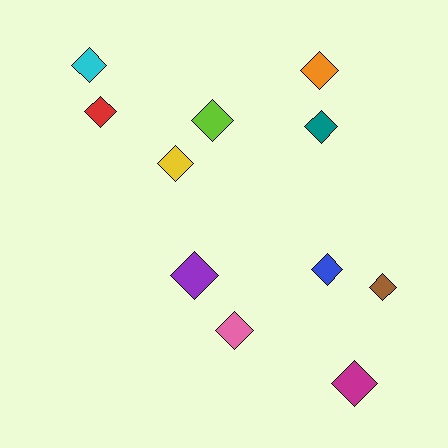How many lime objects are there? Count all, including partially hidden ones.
There is 1 lime object.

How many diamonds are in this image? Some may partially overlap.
There are 11 diamonds.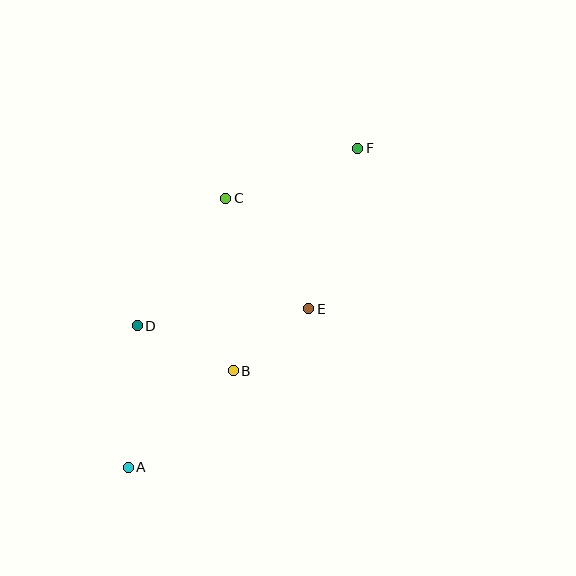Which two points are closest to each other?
Points B and E are closest to each other.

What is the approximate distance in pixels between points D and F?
The distance between D and F is approximately 283 pixels.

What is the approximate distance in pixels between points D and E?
The distance between D and E is approximately 172 pixels.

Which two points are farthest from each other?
Points A and F are farthest from each other.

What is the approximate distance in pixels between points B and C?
The distance between B and C is approximately 173 pixels.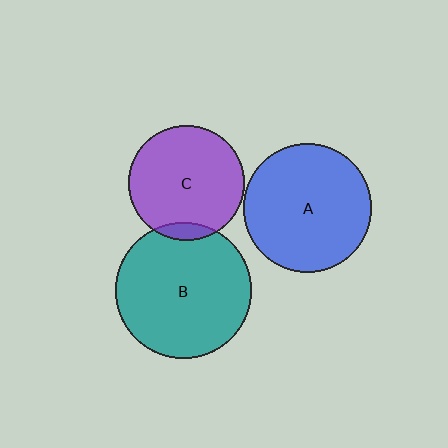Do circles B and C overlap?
Yes.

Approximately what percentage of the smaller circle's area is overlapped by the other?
Approximately 5%.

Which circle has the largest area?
Circle B (teal).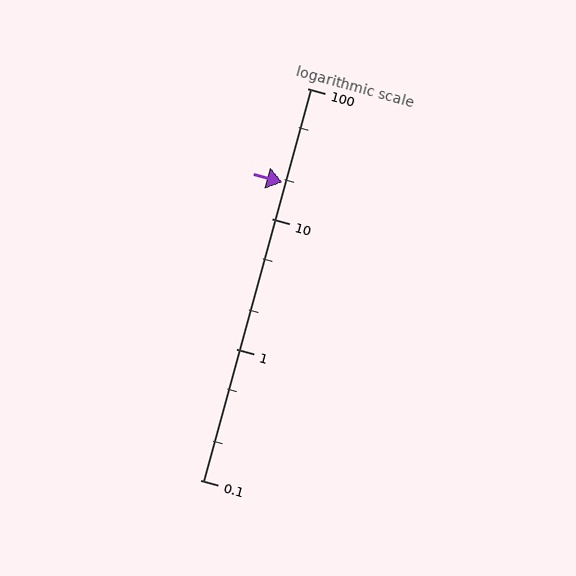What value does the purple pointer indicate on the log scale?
The pointer indicates approximately 19.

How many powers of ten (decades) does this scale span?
The scale spans 3 decades, from 0.1 to 100.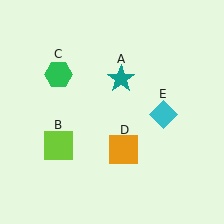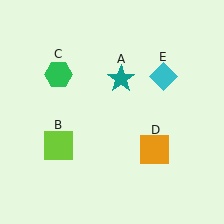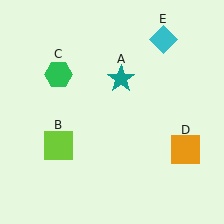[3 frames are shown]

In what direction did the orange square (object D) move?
The orange square (object D) moved right.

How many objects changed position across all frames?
2 objects changed position: orange square (object D), cyan diamond (object E).